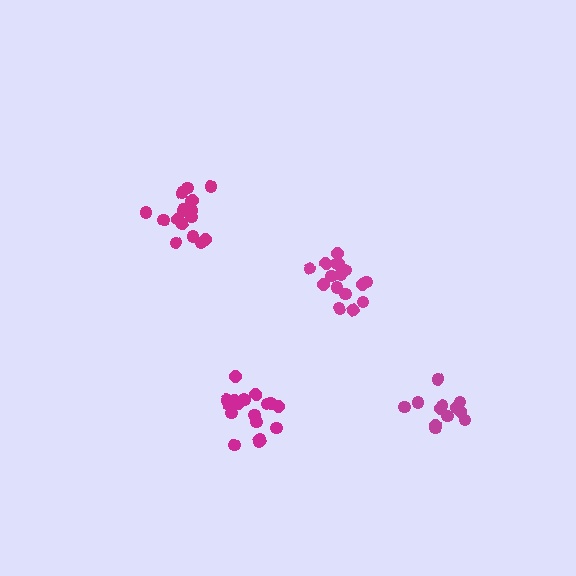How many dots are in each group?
Group 1: 17 dots, Group 2: 17 dots, Group 3: 12 dots, Group 4: 17 dots (63 total).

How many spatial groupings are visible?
There are 4 spatial groupings.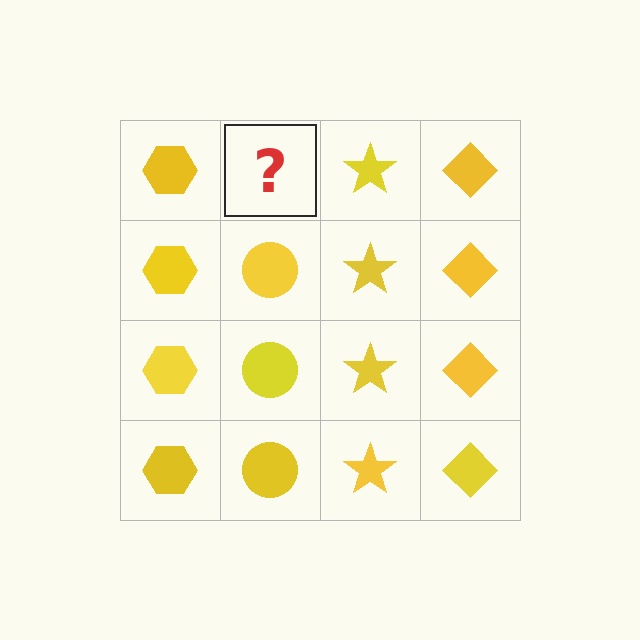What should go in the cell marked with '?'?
The missing cell should contain a yellow circle.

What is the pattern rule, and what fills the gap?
The rule is that each column has a consistent shape. The gap should be filled with a yellow circle.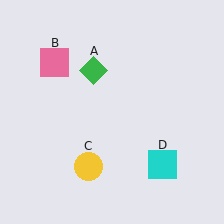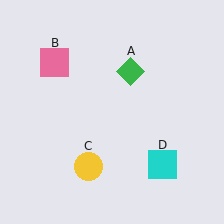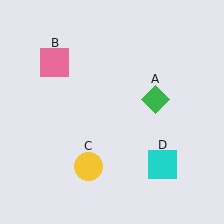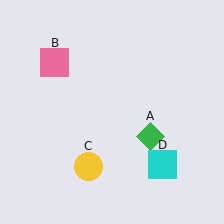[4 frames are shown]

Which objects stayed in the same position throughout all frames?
Pink square (object B) and yellow circle (object C) and cyan square (object D) remained stationary.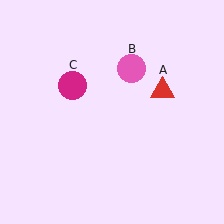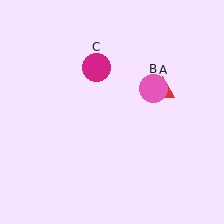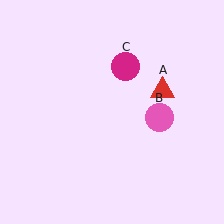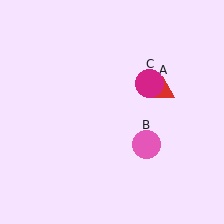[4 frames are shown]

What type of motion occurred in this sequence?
The pink circle (object B), magenta circle (object C) rotated clockwise around the center of the scene.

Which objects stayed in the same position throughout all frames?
Red triangle (object A) remained stationary.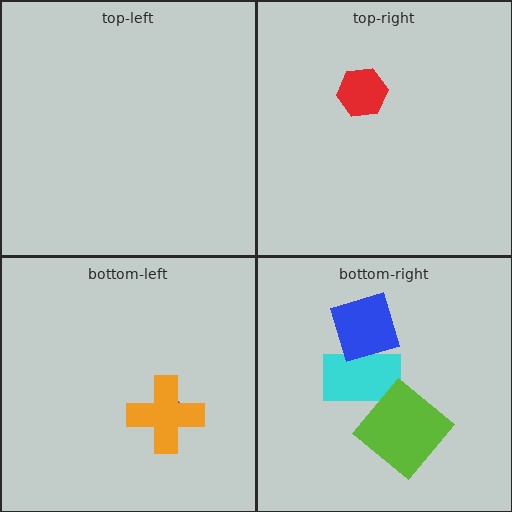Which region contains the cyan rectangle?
The bottom-right region.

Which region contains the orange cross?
The bottom-left region.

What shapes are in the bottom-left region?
The purple triangle, the orange cross.